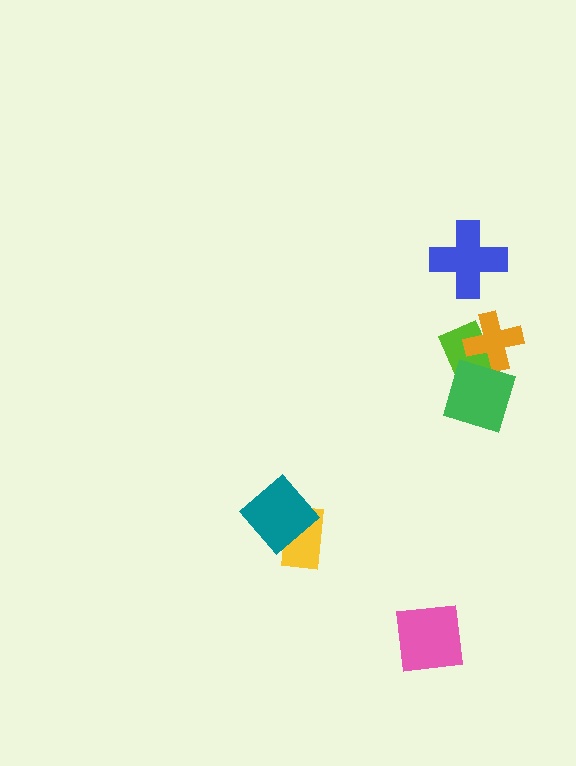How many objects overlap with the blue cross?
0 objects overlap with the blue cross.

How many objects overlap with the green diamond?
2 objects overlap with the green diamond.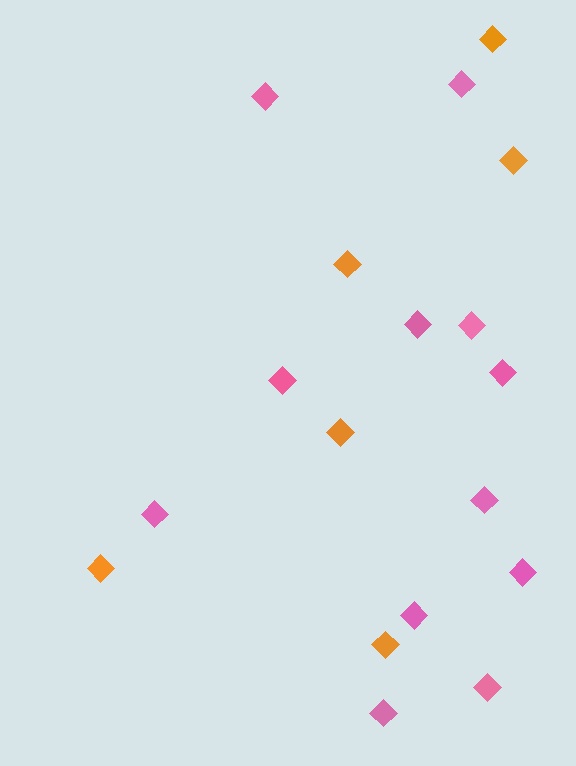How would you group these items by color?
There are 2 groups: one group of orange diamonds (6) and one group of pink diamonds (12).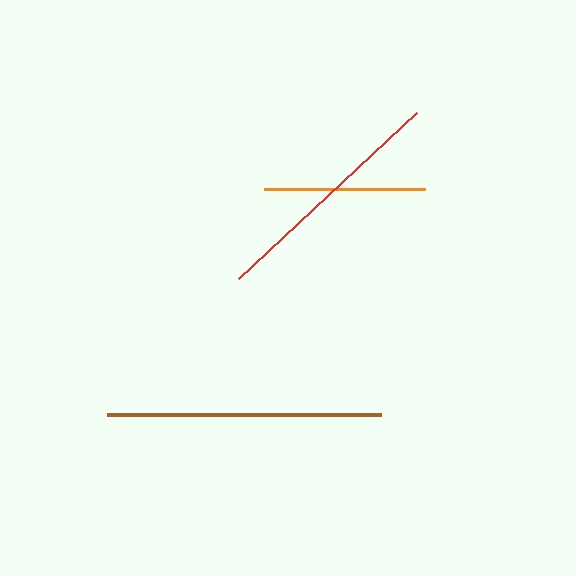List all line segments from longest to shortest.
From longest to shortest: brown, red, orange.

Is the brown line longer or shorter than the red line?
The brown line is longer than the red line.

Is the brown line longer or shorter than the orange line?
The brown line is longer than the orange line.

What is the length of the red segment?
The red segment is approximately 244 pixels long.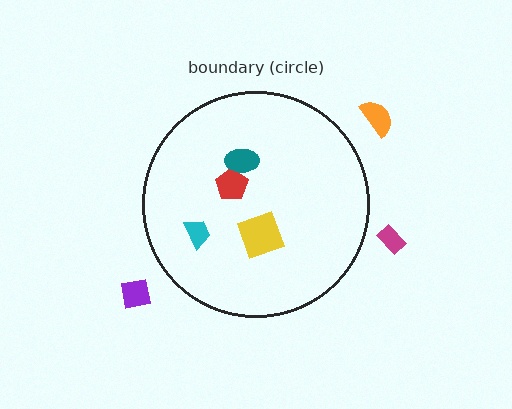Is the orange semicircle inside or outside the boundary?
Outside.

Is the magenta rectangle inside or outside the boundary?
Outside.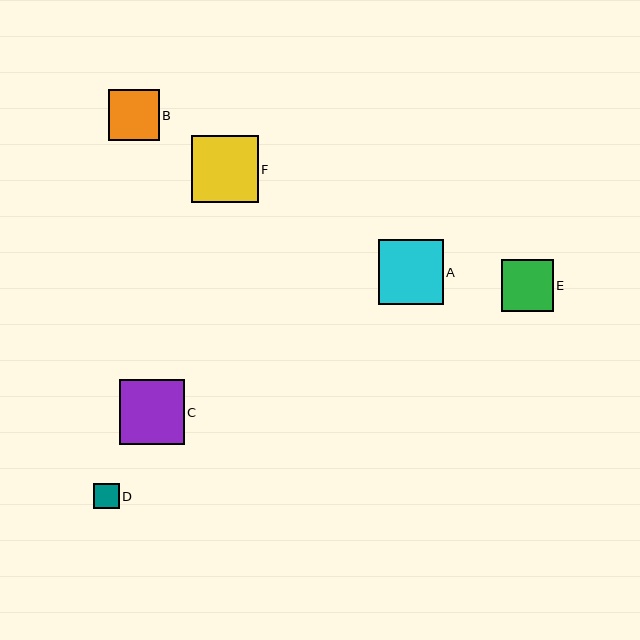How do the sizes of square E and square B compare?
Square E and square B are approximately the same size.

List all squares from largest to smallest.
From largest to smallest: F, C, A, E, B, D.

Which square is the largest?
Square F is the largest with a size of approximately 67 pixels.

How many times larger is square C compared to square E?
Square C is approximately 1.3 times the size of square E.